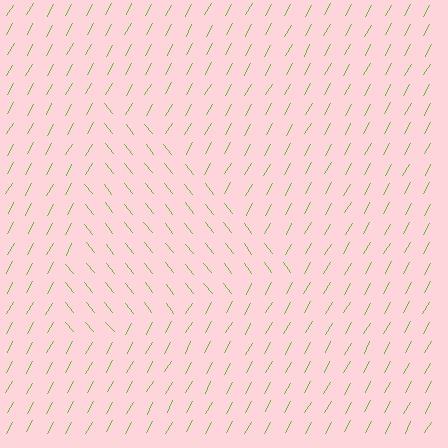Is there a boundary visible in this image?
Yes, there is a texture boundary formed by a change in line orientation.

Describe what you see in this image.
The image is filled with small lime line segments. A triangle region in the image has lines oriented differently from the surrounding lines, creating a visible texture boundary.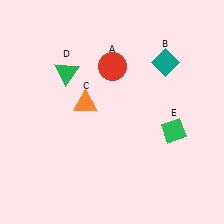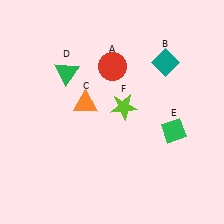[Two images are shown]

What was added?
A lime star (F) was added in Image 2.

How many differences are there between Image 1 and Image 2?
There is 1 difference between the two images.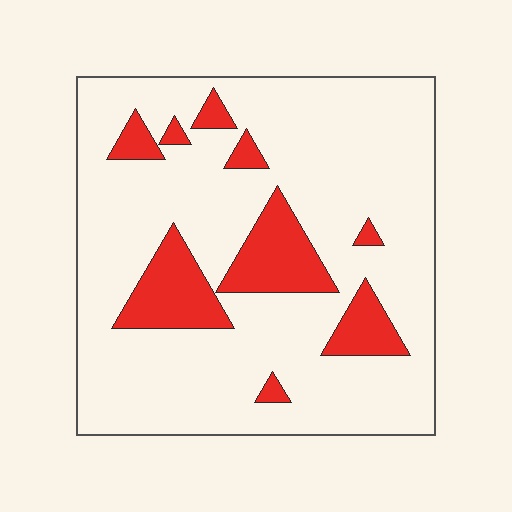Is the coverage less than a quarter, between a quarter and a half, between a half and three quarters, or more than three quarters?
Less than a quarter.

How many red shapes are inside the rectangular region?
9.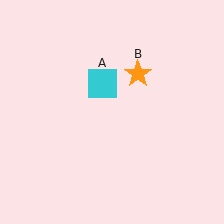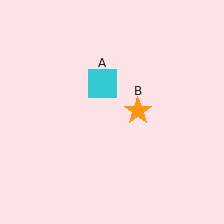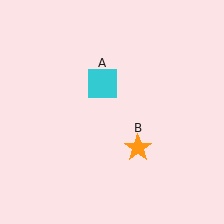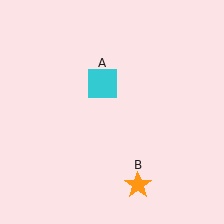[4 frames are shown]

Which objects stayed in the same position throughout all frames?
Cyan square (object A) remained stationary.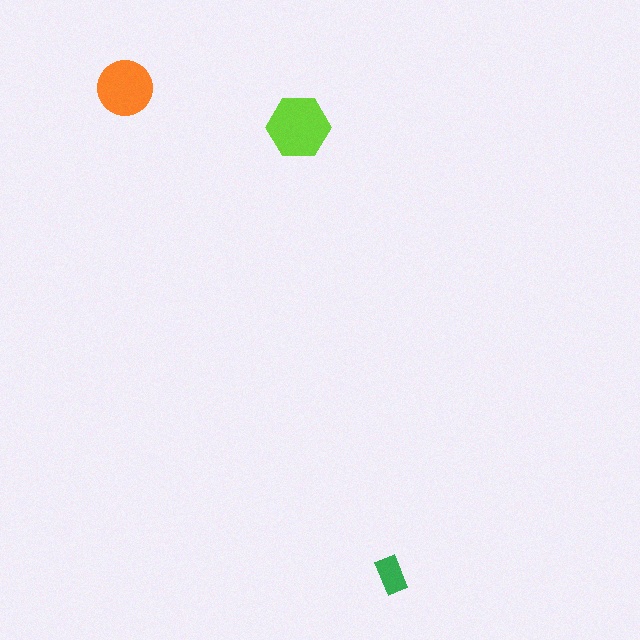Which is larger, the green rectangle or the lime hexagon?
The lime hexagon.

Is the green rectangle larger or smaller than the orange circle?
Smaller.